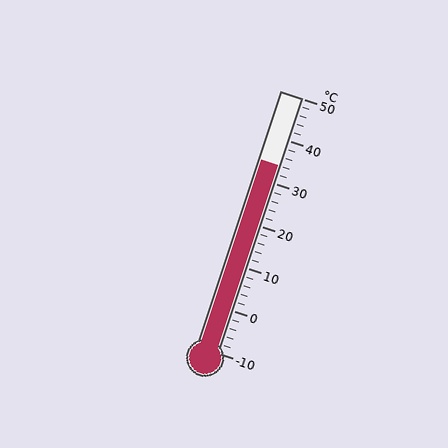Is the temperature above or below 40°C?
The temperature is below 40°C.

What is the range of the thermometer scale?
The thermometer scale ranges from -10°C to 50°C.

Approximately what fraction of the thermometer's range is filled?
The thermometer is filled to approximately 75% of its range.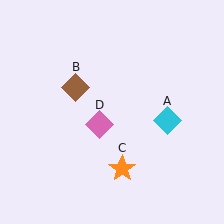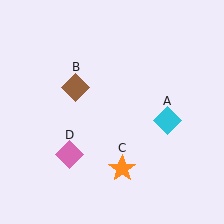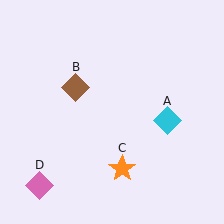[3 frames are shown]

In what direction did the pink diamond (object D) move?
The pink diamond (object D) moved down and to the left.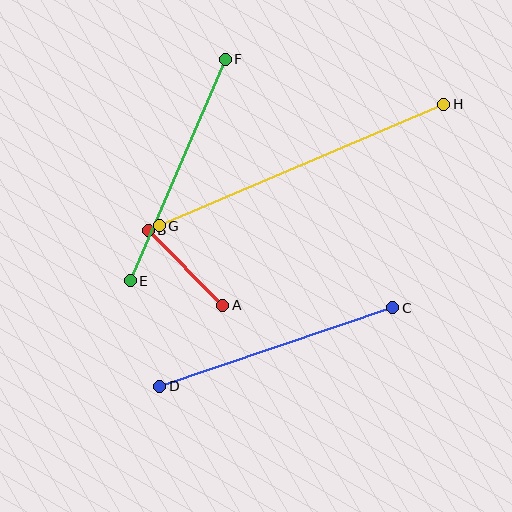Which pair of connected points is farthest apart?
Points G and H are farthest apart.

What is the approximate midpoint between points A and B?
The midpoint is at approximately (186, 268) pixels.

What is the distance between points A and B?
The distance is approximately 106 pixels.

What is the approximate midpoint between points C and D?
The midpoint is at approximately (276, 347) pixels.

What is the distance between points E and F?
The distance is approximately 241 pixels.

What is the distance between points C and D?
The distance is approximately 245 pixels.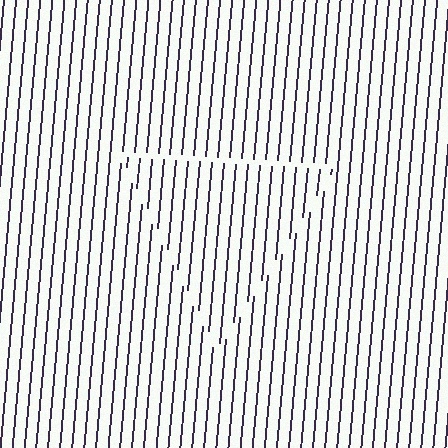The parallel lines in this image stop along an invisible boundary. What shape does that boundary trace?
An illusory triangle. The interior of the shape contains the same grating, shifted by half a period — the contour is defined by the phase discontinuity where line-ends from the inner and outer gratings abut.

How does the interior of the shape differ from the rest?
The interior of the shape contains the same grating, shifted by half a period — the contour is defined by the phase discontinuity where line-ends from the inner and outer gratings abut.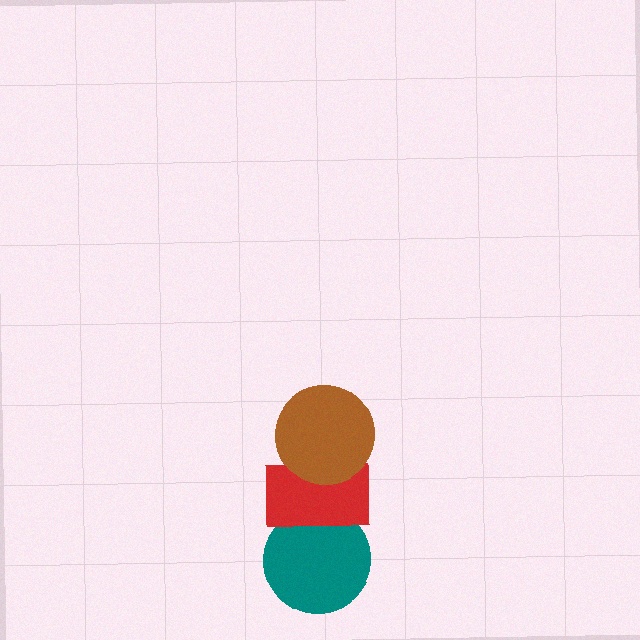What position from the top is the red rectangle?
The red rectangle is 2nd from the top.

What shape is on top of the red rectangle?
The brown circle is on top of the red rectangle.